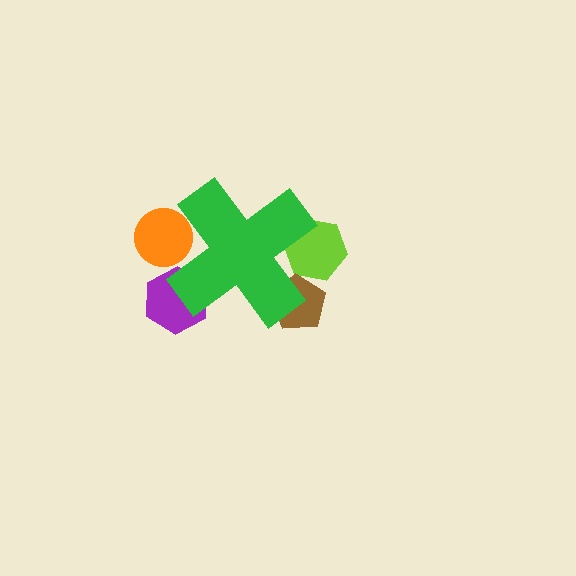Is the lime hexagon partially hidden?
Yes, the lime hexagon is partially hidden behind the green cross.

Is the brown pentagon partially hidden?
Yes, the brown pentagon is partially hidden behind the green cross.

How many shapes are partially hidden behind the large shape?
4 shapes are partially hidden.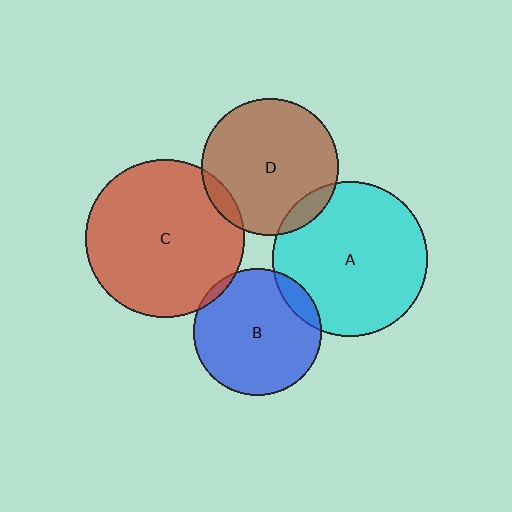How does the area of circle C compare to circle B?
Approximately 1.5 times.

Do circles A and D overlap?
Yes.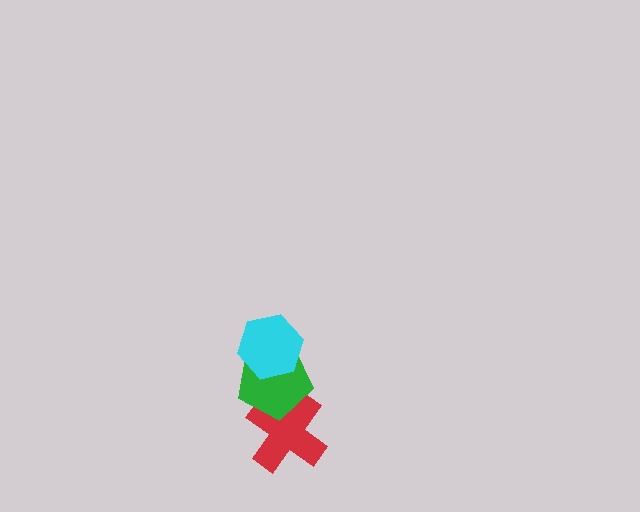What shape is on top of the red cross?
The green pentagon is on top of the red cross.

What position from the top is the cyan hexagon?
The cyan hexagon is 1st from the top.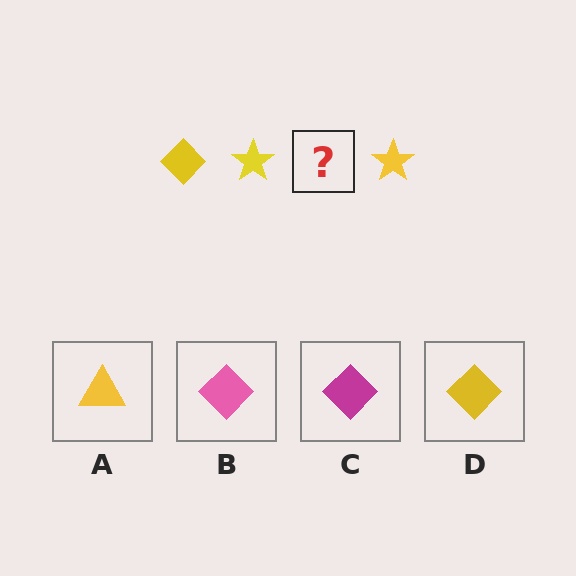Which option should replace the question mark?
Option D.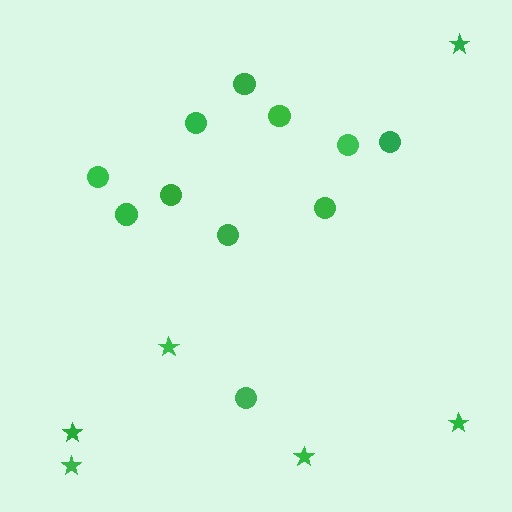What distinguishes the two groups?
There are 2 groups: one group of circles (11) and one group of stars (6).